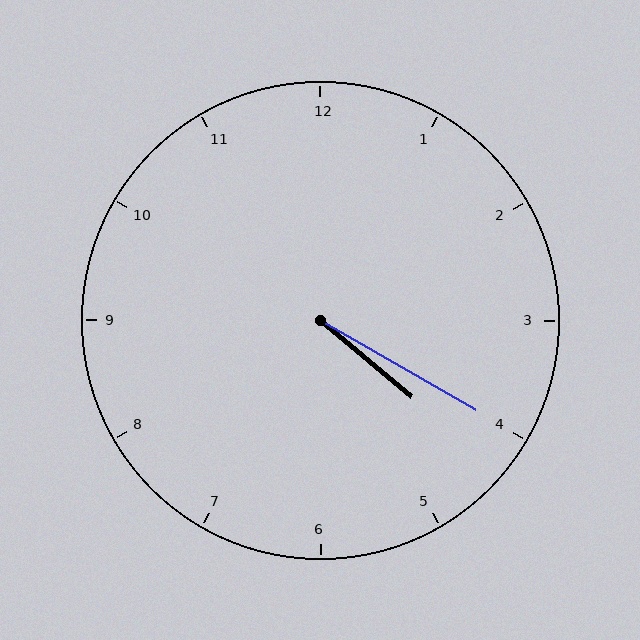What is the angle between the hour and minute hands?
Approximately 10 degrees.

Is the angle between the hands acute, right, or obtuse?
It is acute.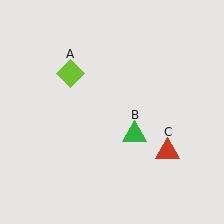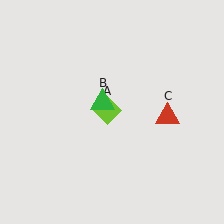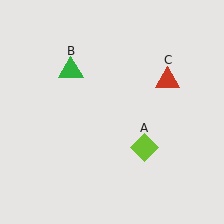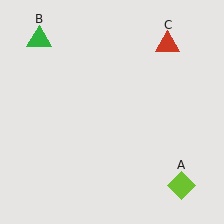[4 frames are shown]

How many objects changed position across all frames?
3 objects changed position: lime diamond (object A), green triangle (object B), red triangle (object C).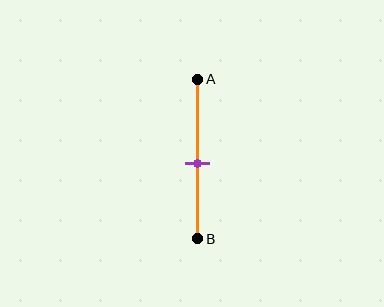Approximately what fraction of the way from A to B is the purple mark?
The purple mark is approximately 55% of the way from A to B.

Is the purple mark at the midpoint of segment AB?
Yes, the mark is approximately at the midpoint.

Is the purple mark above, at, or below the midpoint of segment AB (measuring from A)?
The purple mark is approximately at the midpoint of segment AB.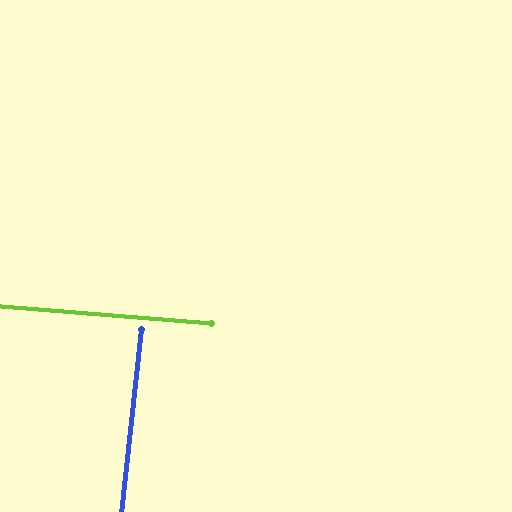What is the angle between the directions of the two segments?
Approximately 88 degrees.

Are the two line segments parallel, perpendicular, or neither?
Perpendicular — they meet at approximately 88°.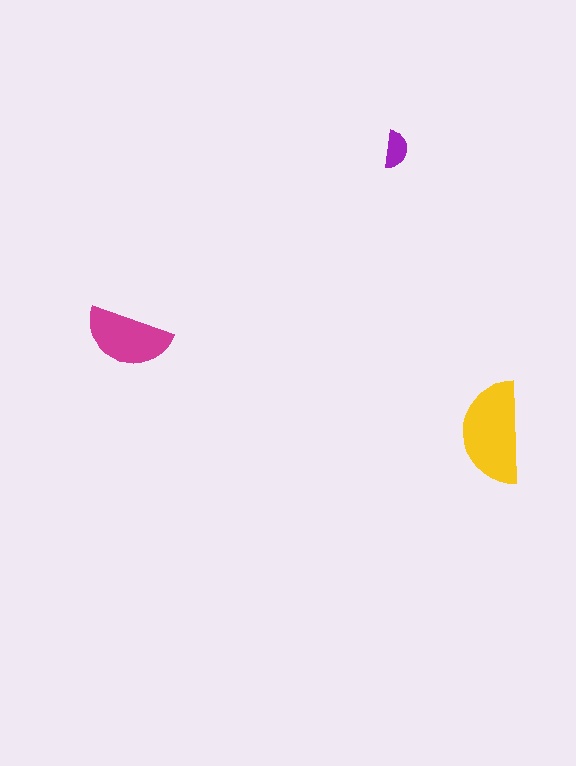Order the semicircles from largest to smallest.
the yellow one, the magenta one, the purple one.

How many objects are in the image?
There are 3 objects in the image.